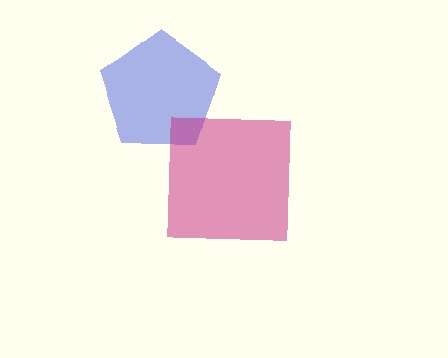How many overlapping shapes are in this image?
There are 2 overlapping shapes in the image.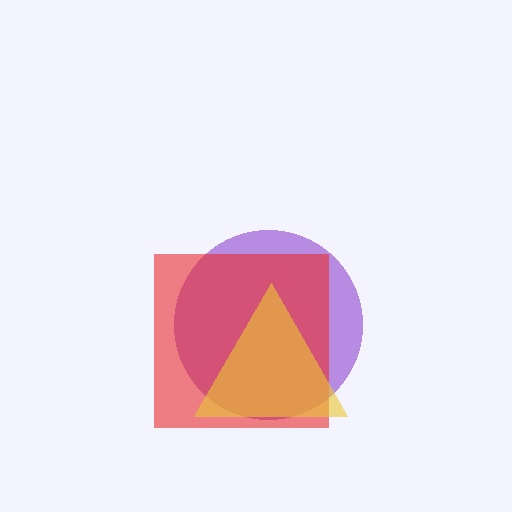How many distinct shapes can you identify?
There are 3 distinct shapes: a purple circle, a red square, a yellow triangle.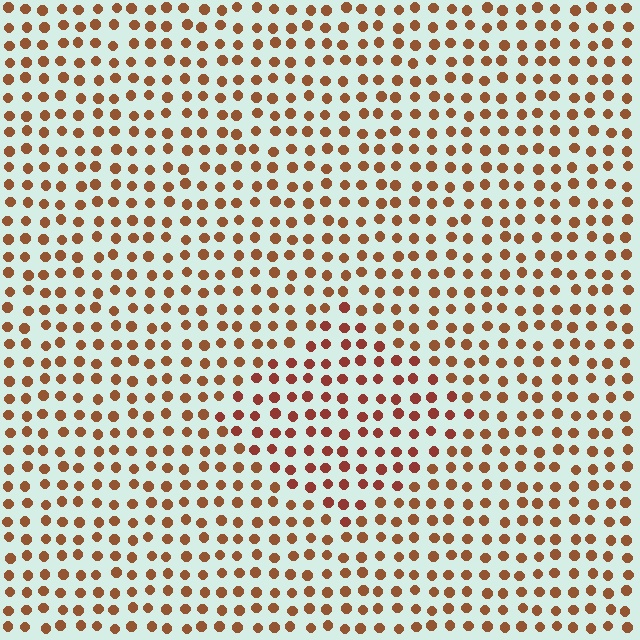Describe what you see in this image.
The image is filled with small brown elements in a uniform arrangement. A diamond-shaped region is visible where the elements are tinted to a slightly different hue, forming a subtle color boundary.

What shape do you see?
I see a diamond.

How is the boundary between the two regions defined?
The boundary is defined purely by a slight shift in hue (about 19 degrees). Spacing, size, and orientation are identical on both sides.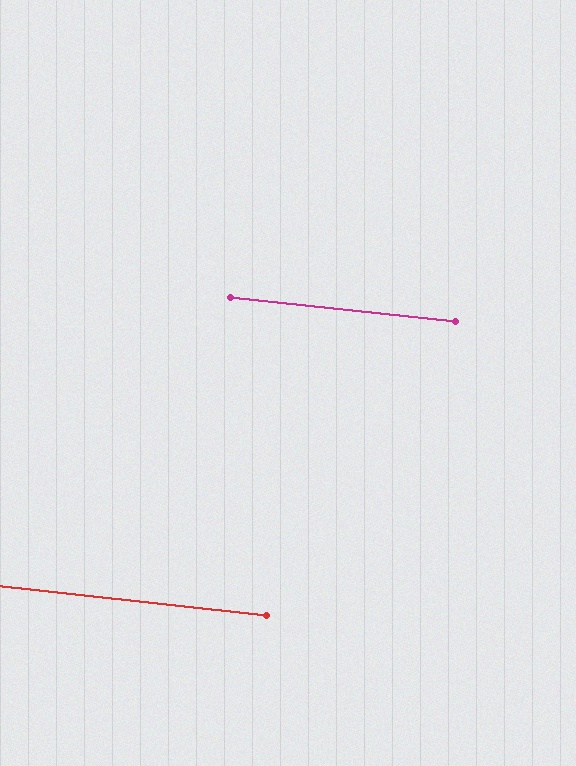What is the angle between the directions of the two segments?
Approximately 0 degrees.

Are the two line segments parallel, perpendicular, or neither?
Parallel — their directions differ by only 0.2°.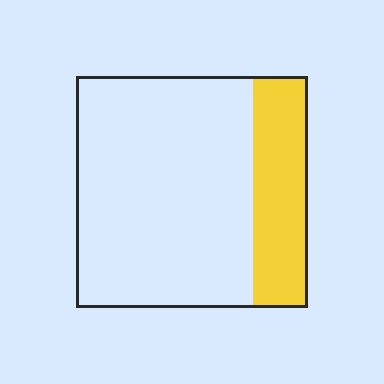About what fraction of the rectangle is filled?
About one quarter (1/4).